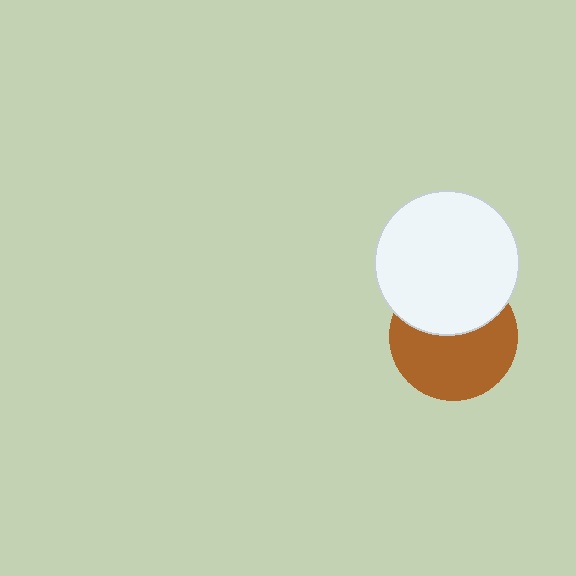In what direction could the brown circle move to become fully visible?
The brown circle could move down. That would shift it out from behind the white circle entirely.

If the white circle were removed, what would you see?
You would see the complete brown circle.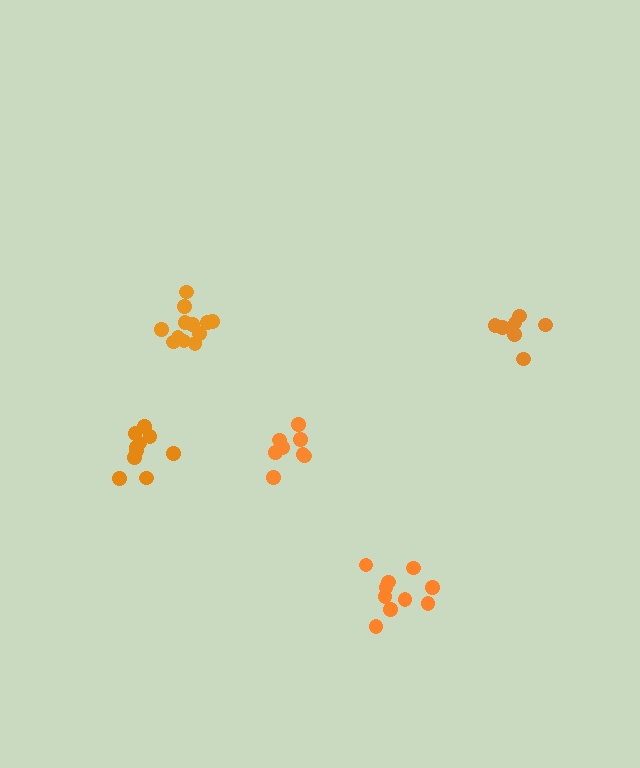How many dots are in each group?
Group 1: 8 dots, Group 2: 7 dots, Group 3: 10 dots, Group 4: 10 dots, Group 5: 12 dots (47 total).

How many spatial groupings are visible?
There are 5 spatial groupings.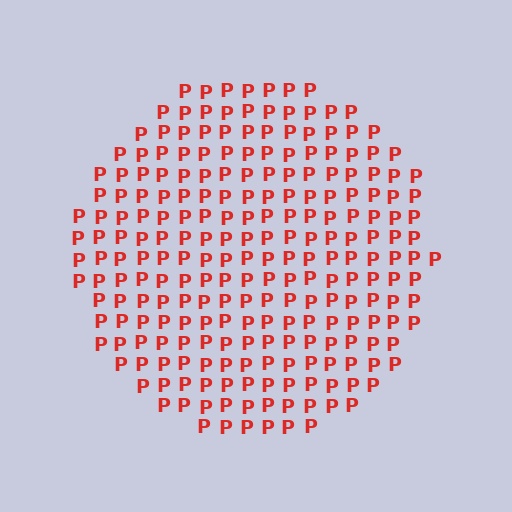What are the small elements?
The small elements are letter P's.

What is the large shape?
The large shape is a circle.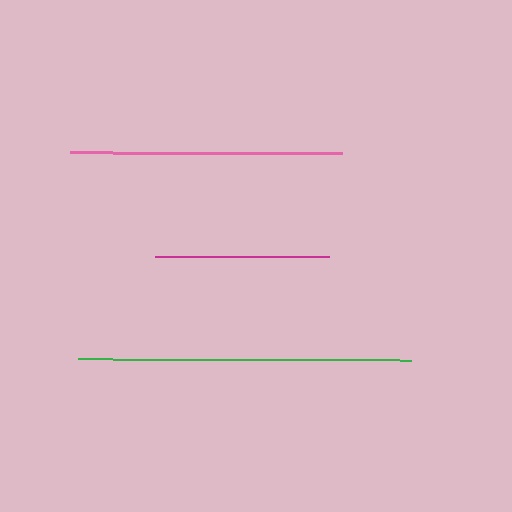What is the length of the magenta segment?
The magenta segment is approximately 174 pixels long.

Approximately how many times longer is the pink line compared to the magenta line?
The pink line is approximately 1.6 times the length of the magenta line.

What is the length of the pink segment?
The pink segment is approximately 272 pixels long.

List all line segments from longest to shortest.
From longest to shortest: green, pink, magenta.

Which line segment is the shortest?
The magenta line is the shortest at approximately 174 pixels.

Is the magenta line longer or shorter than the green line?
The green line is longer than the magenta line.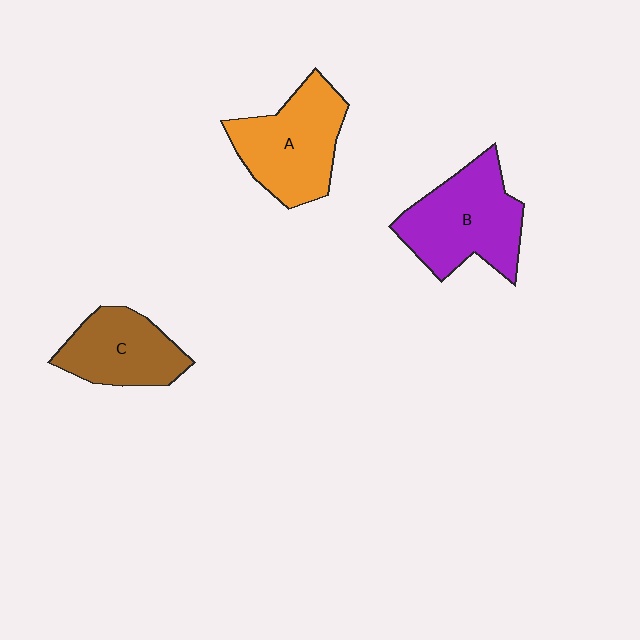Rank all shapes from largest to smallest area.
From largest to smallest: B (purple), A (orange), C (brown).